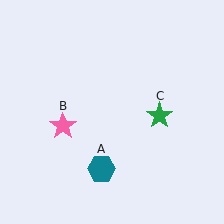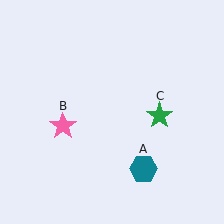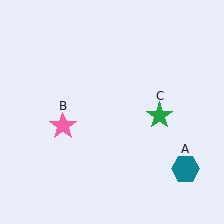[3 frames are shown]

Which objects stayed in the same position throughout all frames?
Pink star (object B) and green star (object C) remained stationary.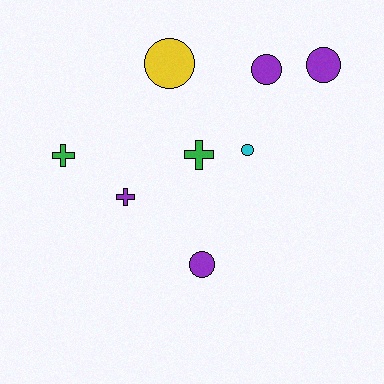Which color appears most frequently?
Purple, with 4 objects.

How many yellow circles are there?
There is 1 yellow circle.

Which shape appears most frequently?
Circle, with 5 objects.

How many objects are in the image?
There are 8 objects.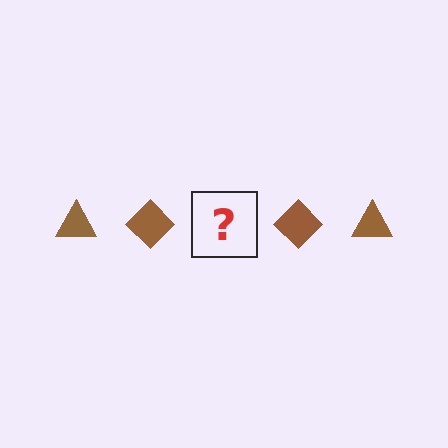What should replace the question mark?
The question mark should be replaced with a brown triangle.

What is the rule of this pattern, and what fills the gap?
The rule is that the pattern cycles through triangle, diamond shapes in brown. The gap should be filled with a brown triangle.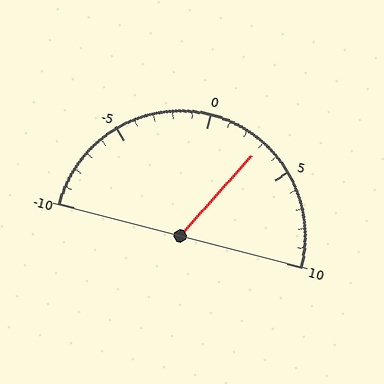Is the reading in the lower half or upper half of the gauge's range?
The reading is in the upper half of the range (-10 to 10).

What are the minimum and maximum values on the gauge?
The gauge ranges from -10 to 10.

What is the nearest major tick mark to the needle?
The nearest major tick mark is 5.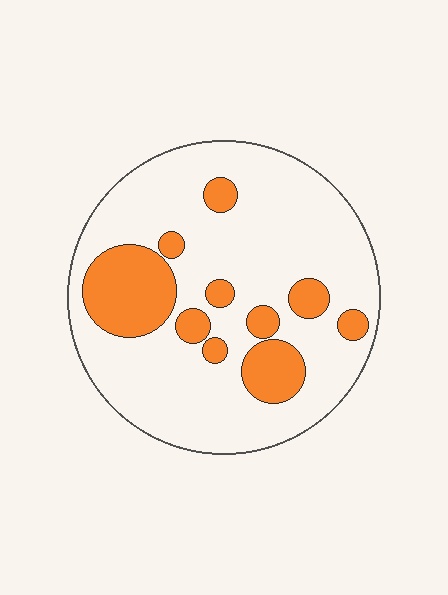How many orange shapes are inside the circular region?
10.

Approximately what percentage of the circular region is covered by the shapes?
Approximately 20%.